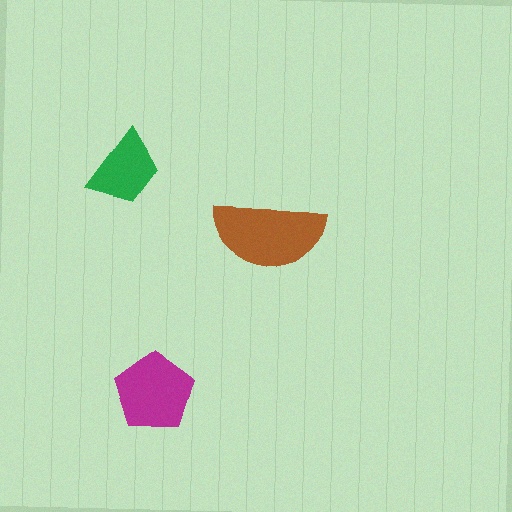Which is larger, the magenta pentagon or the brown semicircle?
The brown semicircle.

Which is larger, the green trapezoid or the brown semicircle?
The brown semicircle.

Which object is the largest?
The brown semicircle.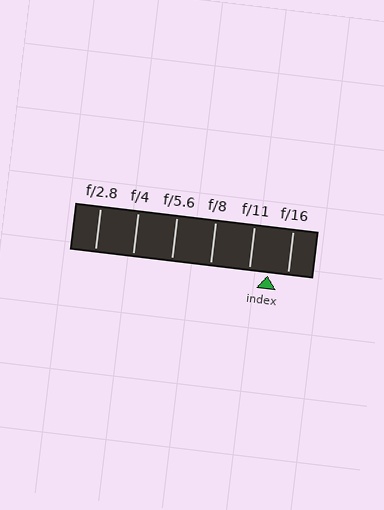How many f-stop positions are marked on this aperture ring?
There are 6 f-stop positions marked.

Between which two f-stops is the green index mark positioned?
The index mark is between f/11 and f/16.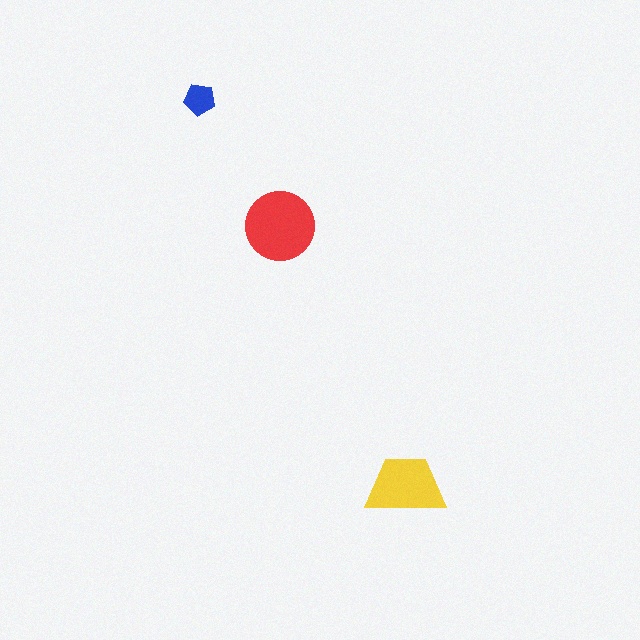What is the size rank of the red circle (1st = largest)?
1st.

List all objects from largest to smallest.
The red circle, the yellow trapezoid, the blue pentagon.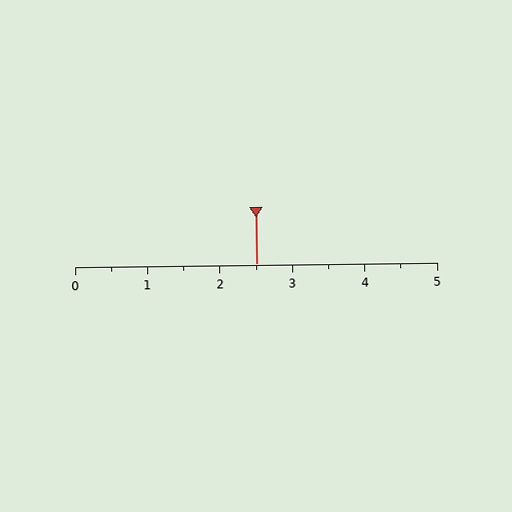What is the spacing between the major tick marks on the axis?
The major ticks are spaced 1 apart.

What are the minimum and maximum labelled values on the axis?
The axis runs from 0 to 5.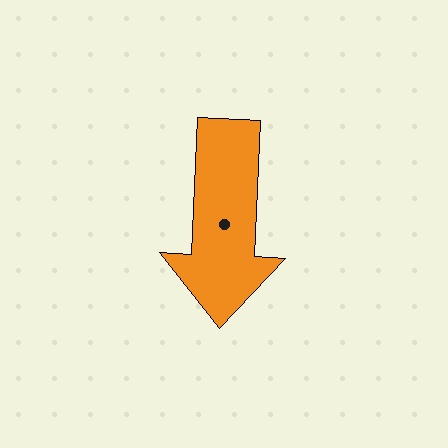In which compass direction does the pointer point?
South.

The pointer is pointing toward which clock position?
Roughly 6 o'clock.